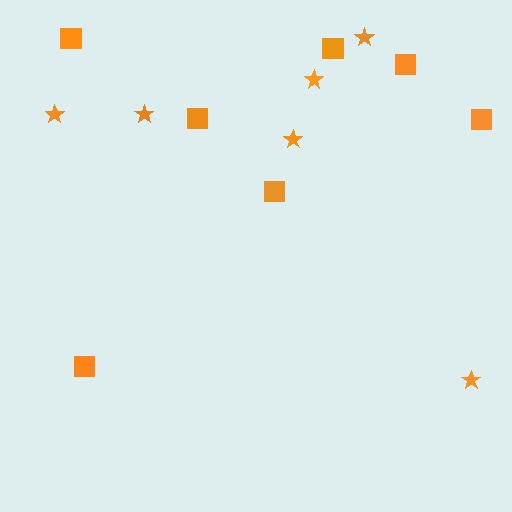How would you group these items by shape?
There are 2 groups: one group of squares (7) and one group of stars (6).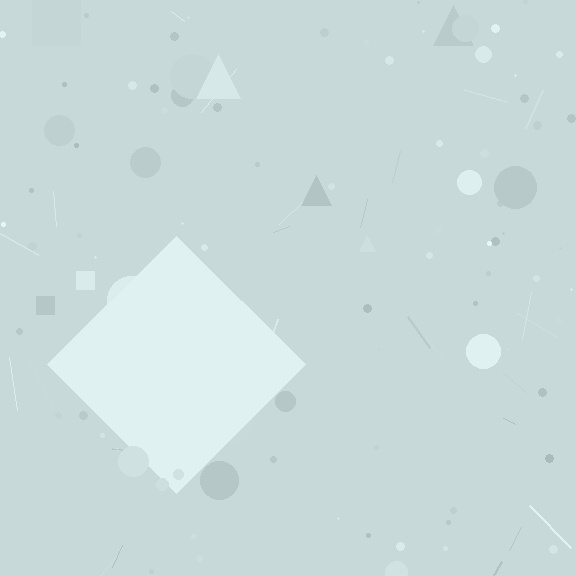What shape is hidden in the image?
A diamond is hidden in the image.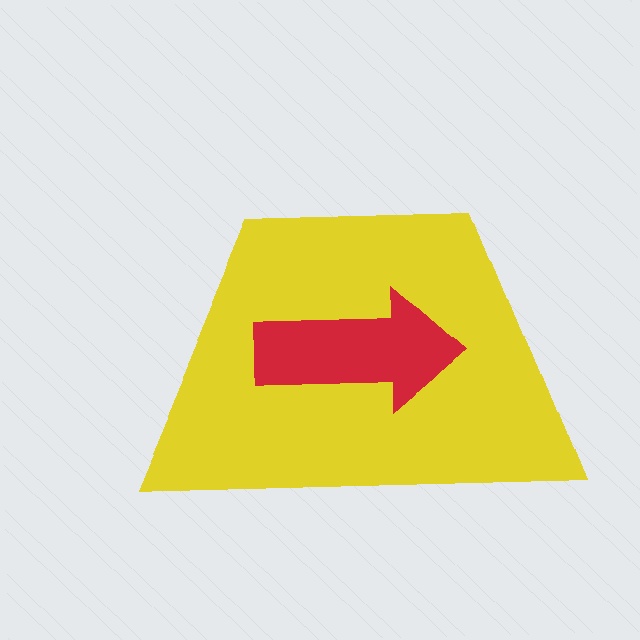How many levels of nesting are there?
2.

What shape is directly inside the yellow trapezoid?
The red arrow.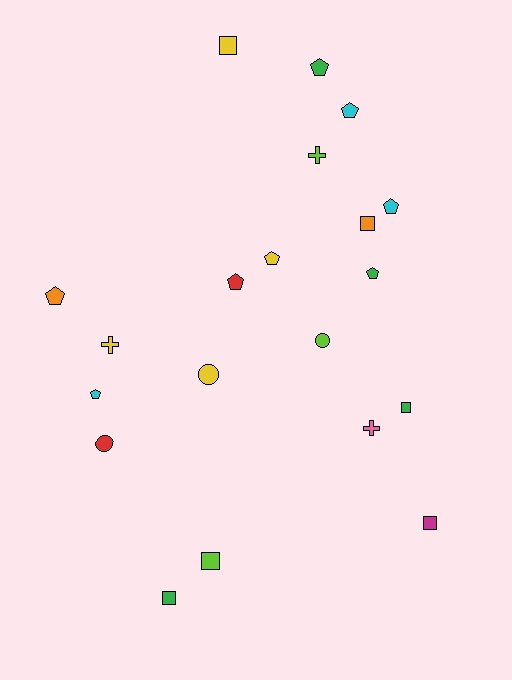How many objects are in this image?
There are 20 objects.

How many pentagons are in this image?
There are 8 pentagons.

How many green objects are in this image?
There are 4 green objects.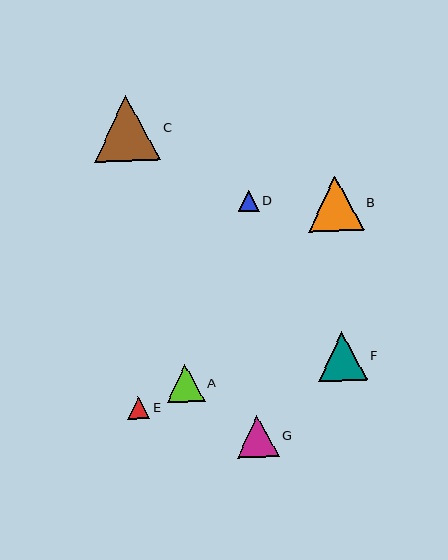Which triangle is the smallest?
Triangle D is the smallest with a size of approximately 20 pixels.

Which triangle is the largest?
Triangle C is the largest with a size of approximately 66 pixels.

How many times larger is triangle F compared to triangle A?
Triangle F is approximately 1.3 times the size of triangle A.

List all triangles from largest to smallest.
From largest to smallest: C, B, F, G, A, E, D.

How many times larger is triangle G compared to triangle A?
Triangle G is approximately 1.1 times the size of triangle A.